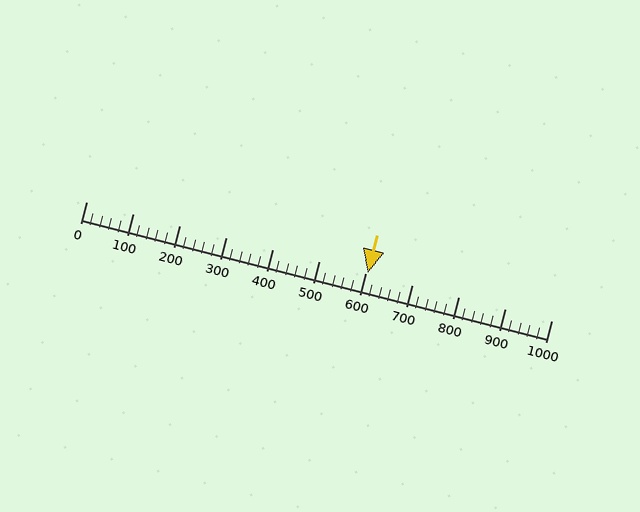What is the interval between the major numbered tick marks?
The major tick marks are spaced 100 units apart.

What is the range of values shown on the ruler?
The ruler shows values from 0 to 1000.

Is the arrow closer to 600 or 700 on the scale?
The arrow is closer to 600.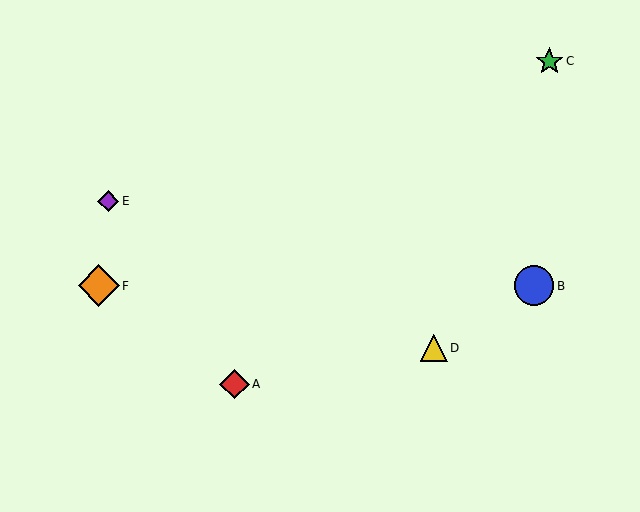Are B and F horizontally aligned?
Yes, both are at y≈286.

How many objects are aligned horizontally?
2 objects (B, F) are aligned horizontally.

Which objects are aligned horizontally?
Objects B, F are aligned horizontally.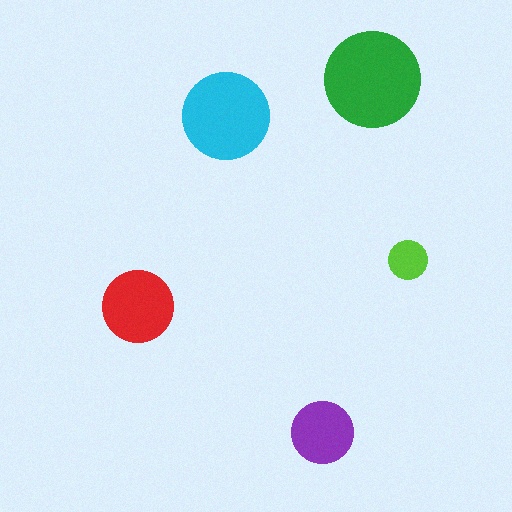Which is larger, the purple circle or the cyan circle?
The cyan one.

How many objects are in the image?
There are 5 objects in the image.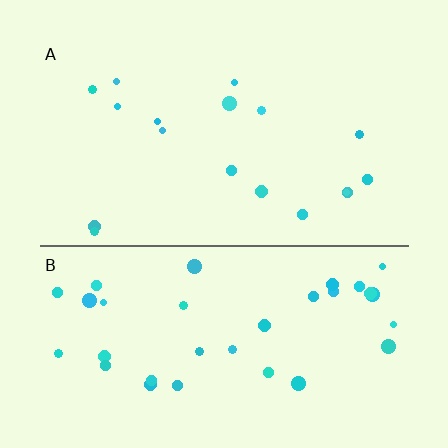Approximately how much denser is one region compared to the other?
Approximately 2.0× — region B over region A.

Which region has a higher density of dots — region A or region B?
B (the bottom).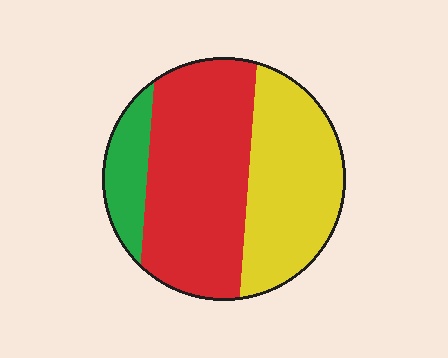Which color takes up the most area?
Red, at roughly 50%.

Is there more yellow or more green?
Yellow.